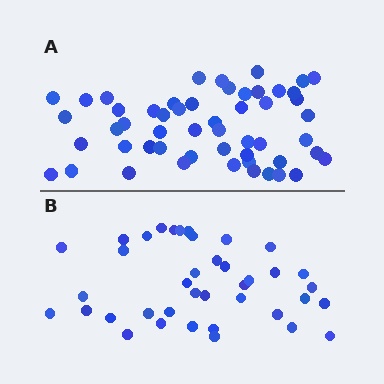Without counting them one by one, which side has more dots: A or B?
Region A (the top region) has more dots.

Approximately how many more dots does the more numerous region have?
Region A has approximately 15 more dots than region B.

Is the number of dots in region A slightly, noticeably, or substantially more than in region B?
Region A has noticeably more, but not dramatically so. The ratio is roughly 1.4 to 1.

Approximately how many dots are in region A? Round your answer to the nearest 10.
About 50 dots. (The exact count is 53, which rounds to 50.)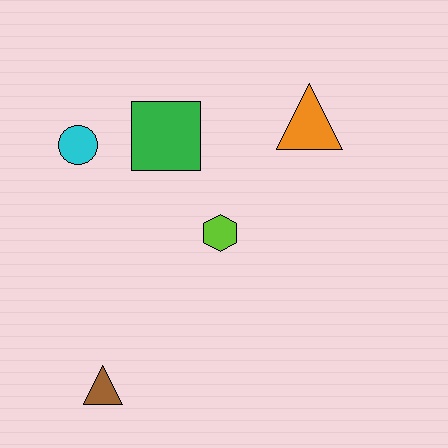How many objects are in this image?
There are 5 objects.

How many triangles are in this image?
There are 2 triangles.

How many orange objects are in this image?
There is 1 orange object.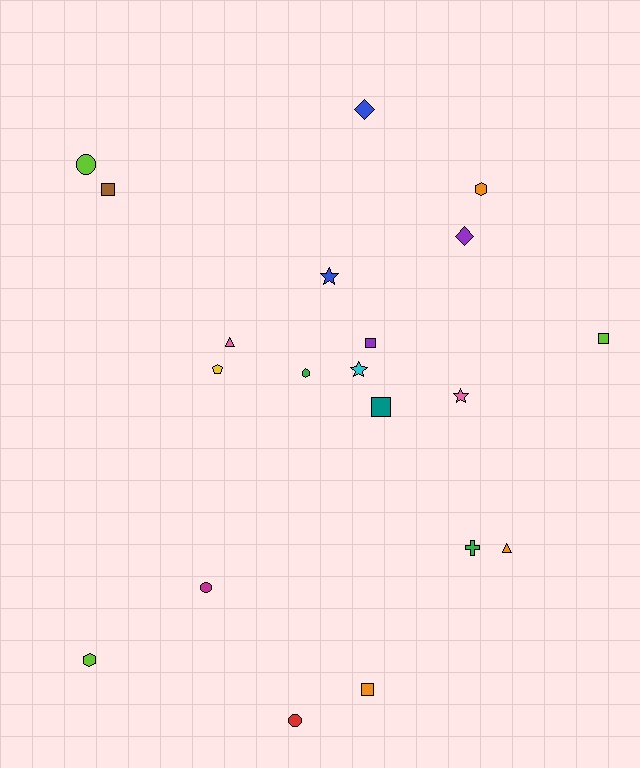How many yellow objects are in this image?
There is 1 yellow object.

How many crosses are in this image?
There is 1 cross.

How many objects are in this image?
There are 20 objects.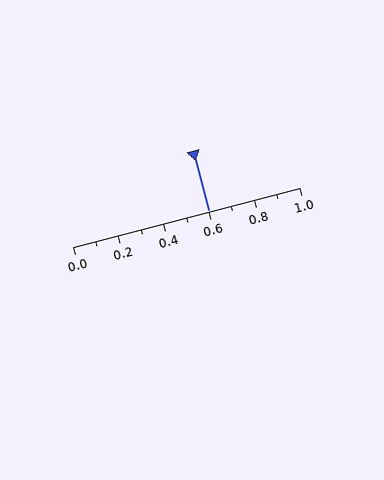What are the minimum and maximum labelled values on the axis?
The axis runs from 0.0 to 1.0.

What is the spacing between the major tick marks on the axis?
The major ticks are spaced 0.2 apart.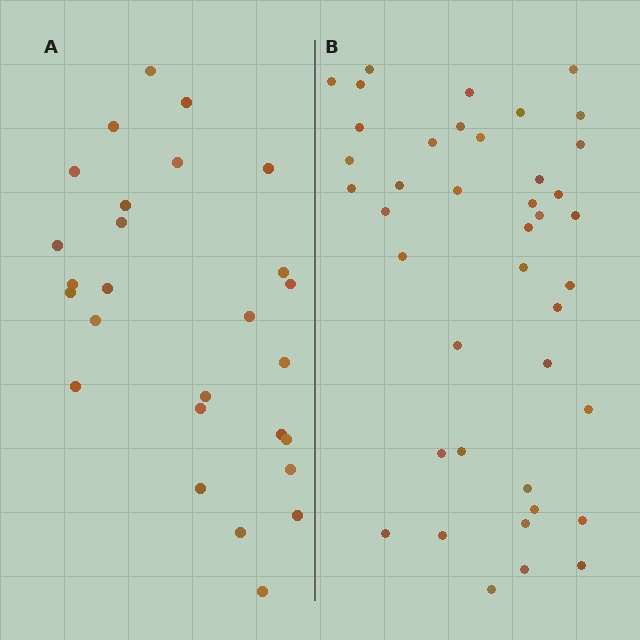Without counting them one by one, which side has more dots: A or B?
Region B (the right region) has more dots.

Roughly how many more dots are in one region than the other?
Region B has approximately 15 more dots than region A.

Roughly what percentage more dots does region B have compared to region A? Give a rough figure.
About 50% more.